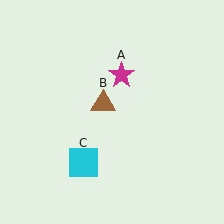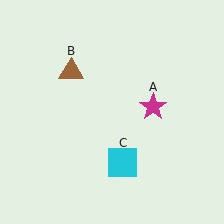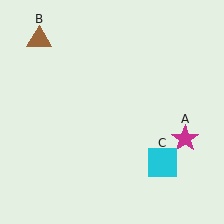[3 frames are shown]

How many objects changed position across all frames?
3 objects changed position: magenta star (object A), brown triangle (object B), cyan square (object C).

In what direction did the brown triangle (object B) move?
The brown triangle (object B) moved up and to the left.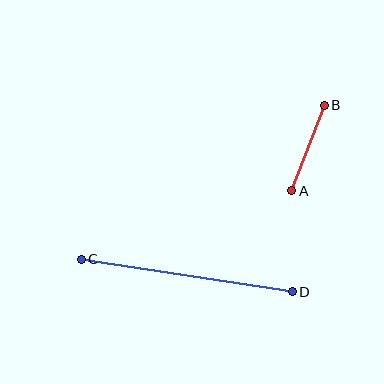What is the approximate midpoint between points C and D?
The midpoint is at approximately (187, 275) pixels.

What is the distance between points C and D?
The distance is approximately 213 pixels.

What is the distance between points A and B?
The distance is approximately 91 pixels.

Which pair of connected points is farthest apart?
Points C and D are farthest apart.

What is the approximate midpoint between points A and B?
The midpoint is at approximately (308, 148) pixels.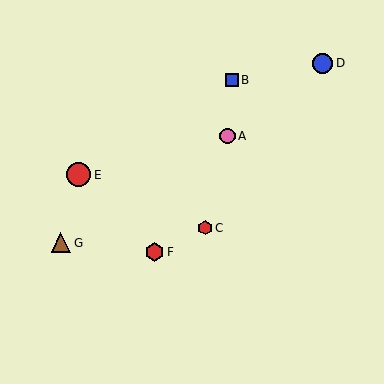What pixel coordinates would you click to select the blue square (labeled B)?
Click at (232, 80) to select the blue square B.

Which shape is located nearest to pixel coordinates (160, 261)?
The red hexagon (labeled F) at (154, 252) is nearest to that location.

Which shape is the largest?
The red circle (labeled E) is the largest.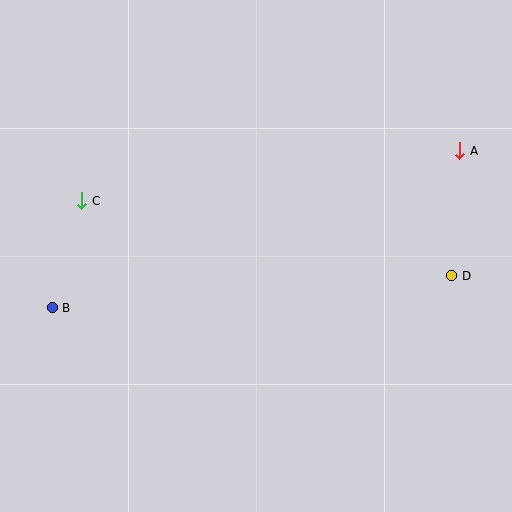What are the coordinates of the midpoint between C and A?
The midpoint between C and A is at (271, 176).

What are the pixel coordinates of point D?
Point D is at (452, 276).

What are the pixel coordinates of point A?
Point A is at (460, 151).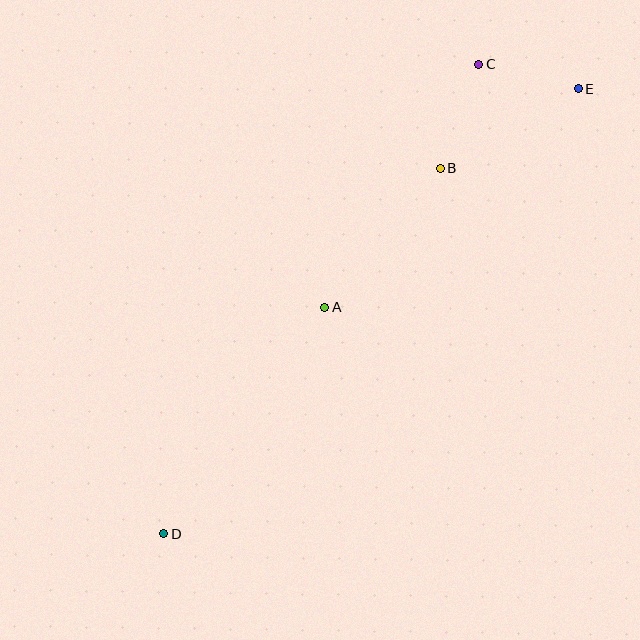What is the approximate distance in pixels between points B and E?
The distance between B and E is approximately 159 pixels.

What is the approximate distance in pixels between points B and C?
The distance between B and C is approximately 110 pixels.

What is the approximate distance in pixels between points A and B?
The distance between A and B is approximately 181 pixels.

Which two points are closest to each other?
Points C and E are closest to each other.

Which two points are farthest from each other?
Points D and E are farthest from each other.